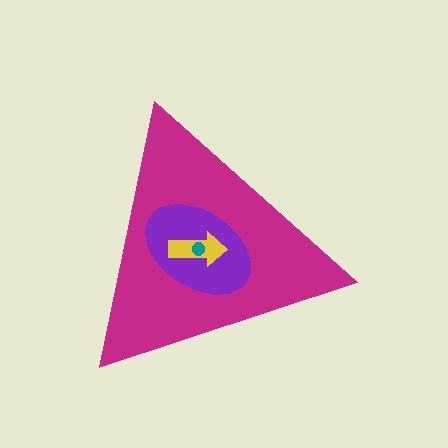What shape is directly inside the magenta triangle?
The purple ellipse.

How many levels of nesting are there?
4.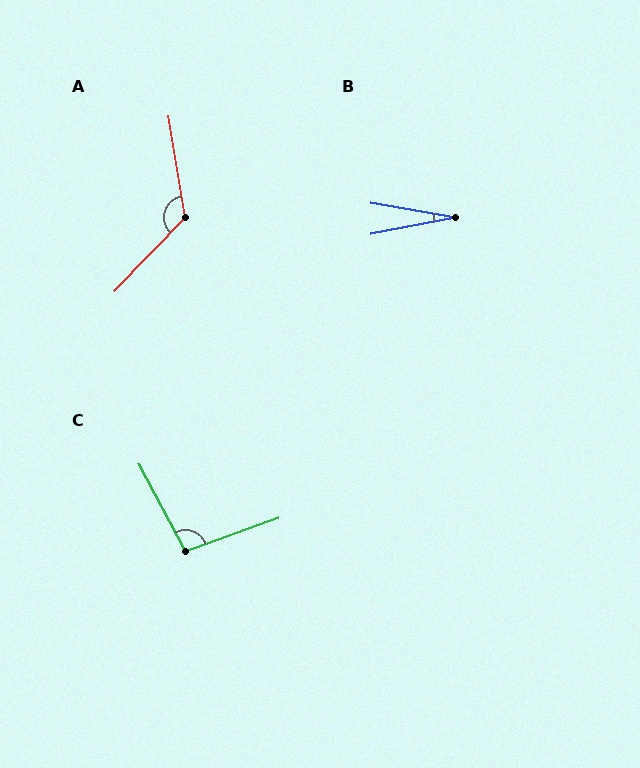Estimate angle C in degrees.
Approximately 99 degrees.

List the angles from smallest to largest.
B (20°), C (99°), A (127°).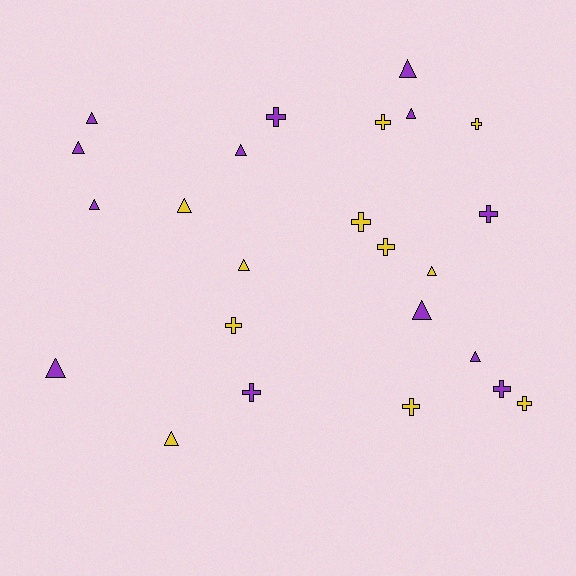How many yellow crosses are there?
There are 7 yellow crosses.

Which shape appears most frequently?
Triangle, with 13 objects.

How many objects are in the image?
There are 24 objects.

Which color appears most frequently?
Purple, with 13 objects.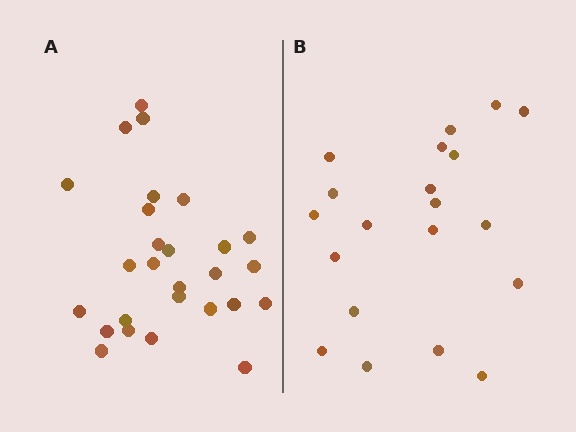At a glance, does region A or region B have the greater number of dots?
Region A (the left region) has more dots.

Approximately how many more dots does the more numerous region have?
Region A has roughly 8 or so more dots than region B.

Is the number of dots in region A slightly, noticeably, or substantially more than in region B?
Region A has noticeably more, but not dramatically so. The ratio is roughly 1.4 to 1.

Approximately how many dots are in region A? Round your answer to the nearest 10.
About 30 dots. (The exact count is 27, which rounds to 30.)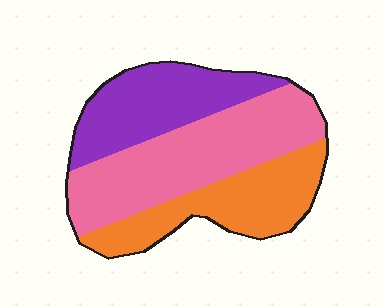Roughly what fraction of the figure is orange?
Orange covers around 30% of the figure.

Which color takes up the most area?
Pink, at roughly 45%.